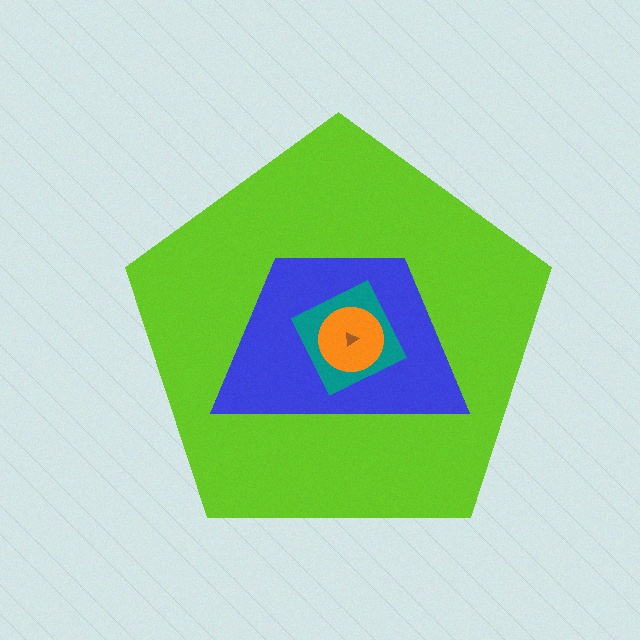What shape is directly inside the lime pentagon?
The blue trapezoid.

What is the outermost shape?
The lime pentagon.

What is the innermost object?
The brown triangle.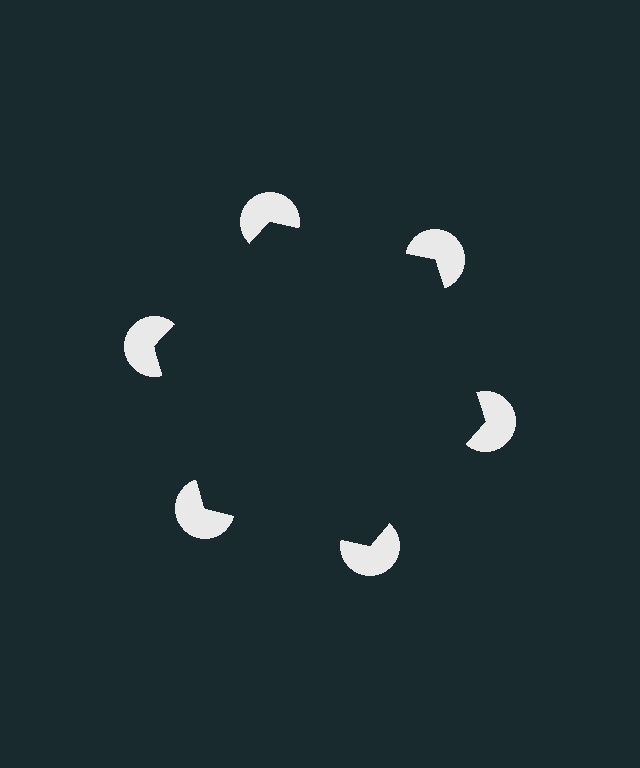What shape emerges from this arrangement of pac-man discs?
An illusory hexagon — its edges are inferred from the aligned wedge cuts in the pac-man discs, not physically drawn.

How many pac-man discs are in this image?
There are 6 — one at each vertex of the illusory hexagon.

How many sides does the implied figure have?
6 sides.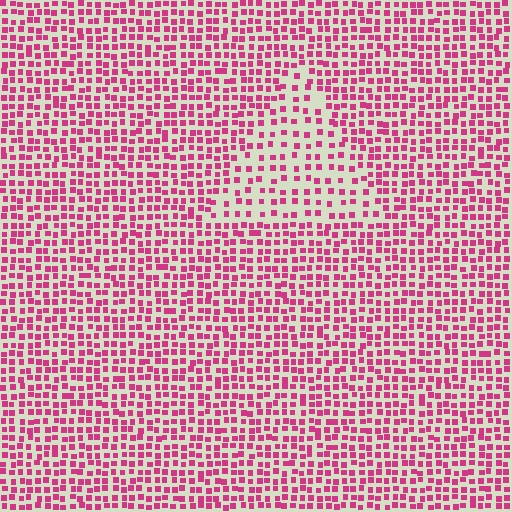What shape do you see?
I see a triangle.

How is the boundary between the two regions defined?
The boundary is defined by a change in element density (approximately 1.9x ratio). All elements are the same color, size, and shape.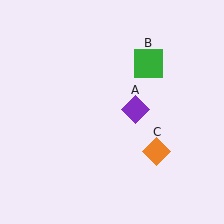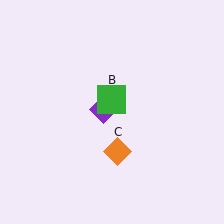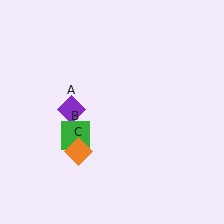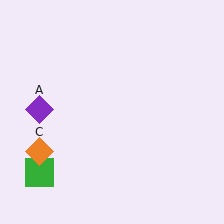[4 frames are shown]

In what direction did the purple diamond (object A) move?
The purple diamond (object A) moved left.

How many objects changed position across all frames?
3 objects changed position: purple diamond (object A), green square (object B), orange diamond (object C).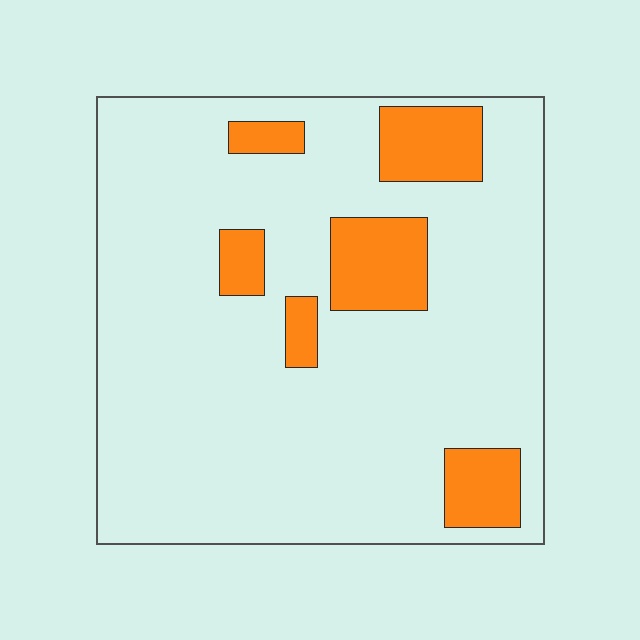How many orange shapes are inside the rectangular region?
6.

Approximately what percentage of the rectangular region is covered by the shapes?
Approximately 15%.